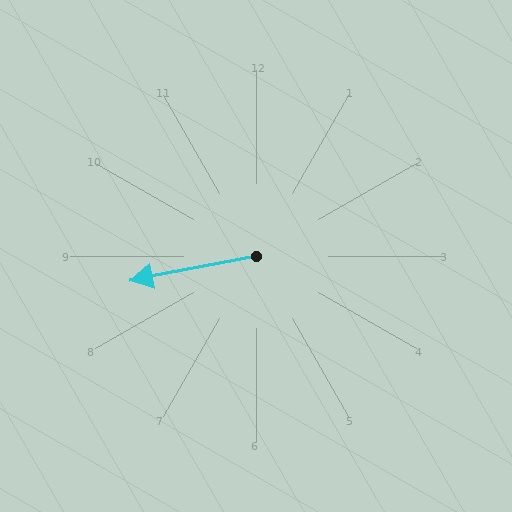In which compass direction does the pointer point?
West.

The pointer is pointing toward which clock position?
Roughly 9 o'clock.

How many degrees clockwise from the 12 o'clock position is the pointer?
Approximately 259 degrees.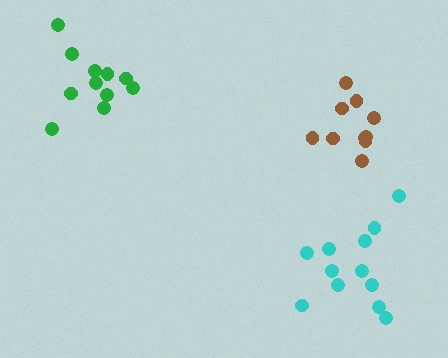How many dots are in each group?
Group 1: 11 dots, Group 2: 10 dots, Group 3: 12 dots (33 total).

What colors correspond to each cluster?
The clusters are colored: green, brown, cyan.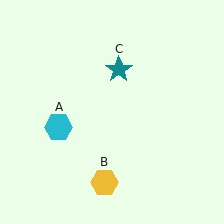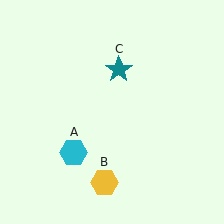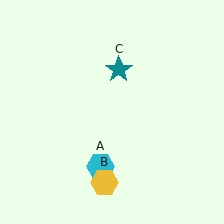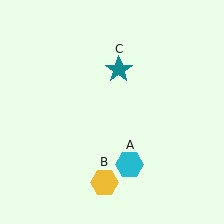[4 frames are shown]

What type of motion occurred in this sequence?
The cyan hexagon (object A) rotated counterclockwise around the center of the scene.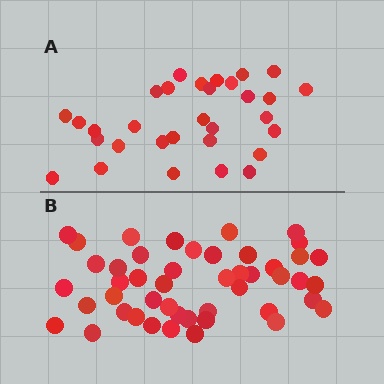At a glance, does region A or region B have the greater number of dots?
Region B (the bottom region) has more dots.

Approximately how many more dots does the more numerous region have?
Region B has approximately 15 more dots than region A.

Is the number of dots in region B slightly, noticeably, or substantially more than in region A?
Region B has substantially more. The ratio is roughly 1.5 to 1.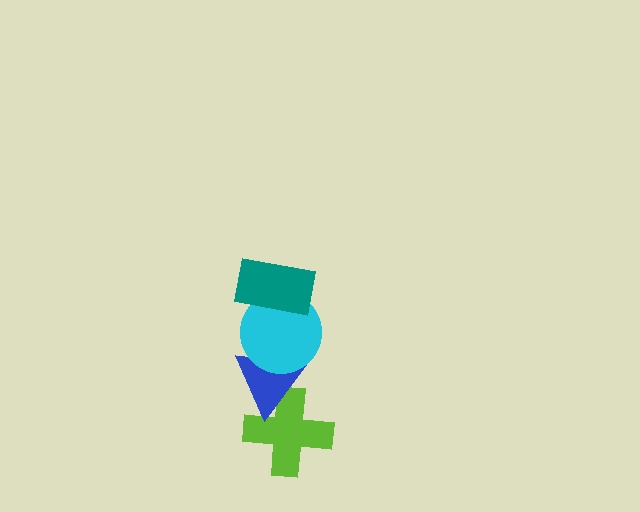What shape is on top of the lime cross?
The blue triangle is on top of the lime cross.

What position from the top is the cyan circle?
The cyan circle is 2nd from the top.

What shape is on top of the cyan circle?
The teal rectangle is on top of the cyan circle.